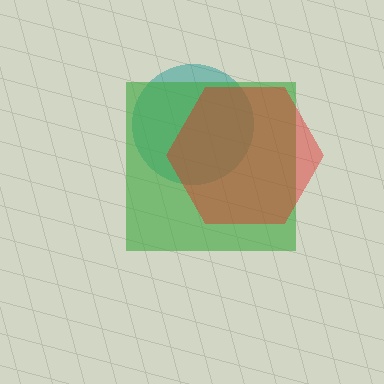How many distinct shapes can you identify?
There are 3 distinct shapes: a teal circle, a green square, a red hexagon.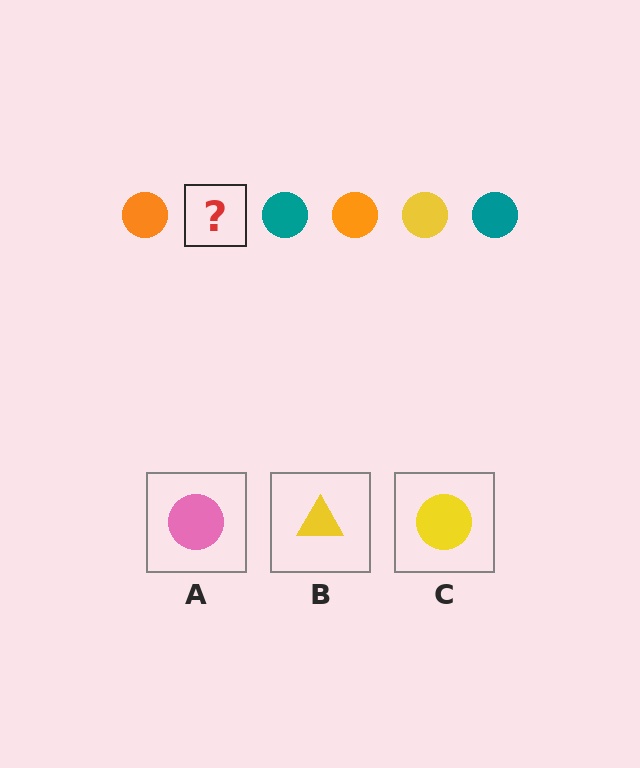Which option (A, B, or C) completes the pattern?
C.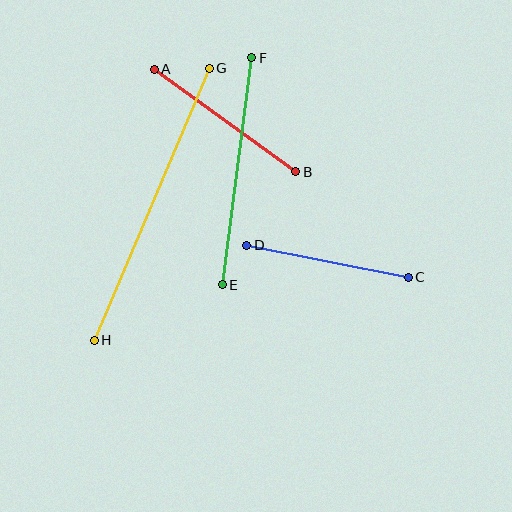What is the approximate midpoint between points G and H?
The midpoint is at approximately (152, 204) pixels.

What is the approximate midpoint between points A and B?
The midpoint is at approximately (225, 120) pixels.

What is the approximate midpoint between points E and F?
The midpoint is at approximately (237, 171) pixels.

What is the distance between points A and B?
The distance is approximately 175 pixels.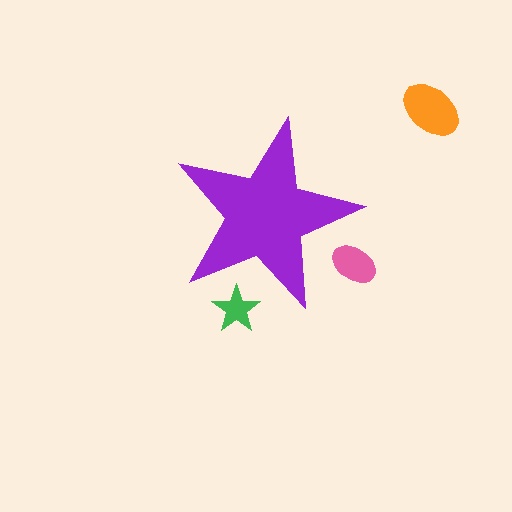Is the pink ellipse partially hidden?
Yes, the pink ellipse is partially hidden behind the purple star.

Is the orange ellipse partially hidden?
No, the orange ellipse is fully visible.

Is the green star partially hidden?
Yes, the green star is partially hidden behind the purple star.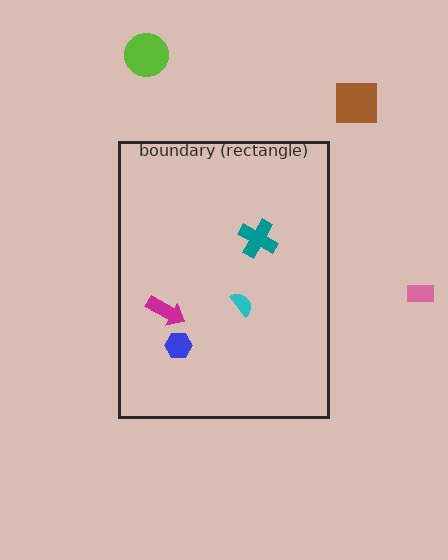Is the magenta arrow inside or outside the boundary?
Inside.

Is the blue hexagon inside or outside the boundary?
Inside.